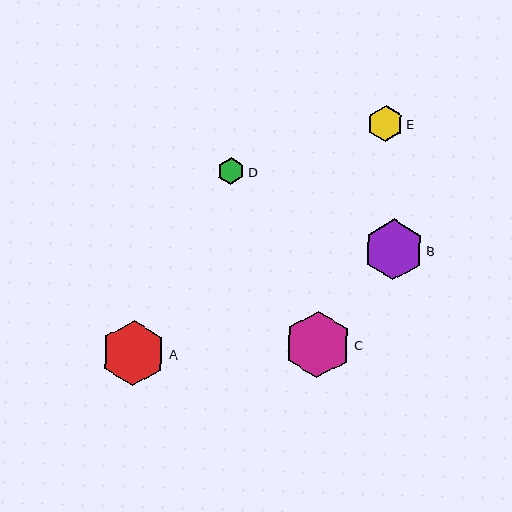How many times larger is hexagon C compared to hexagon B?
Hexagon C is approximately 1.1 times the size of hexagon B.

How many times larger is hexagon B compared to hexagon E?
Hexagon B is approximately 1.7 times the size of hexagon E.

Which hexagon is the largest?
Hexagon C is the largest with a size of approximately 66 pixels.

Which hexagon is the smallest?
Hexagon D is the smallest with a size of approximately 27 pixels.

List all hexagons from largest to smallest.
From largest to smallest: C, A, B, E, D.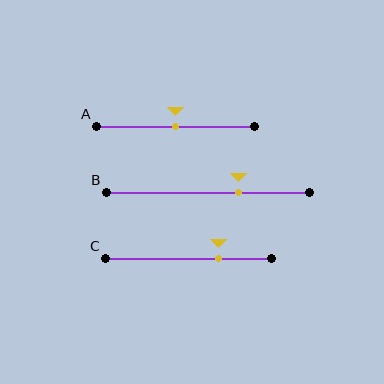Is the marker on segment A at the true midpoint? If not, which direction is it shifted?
Yes, the marker on segment A is at the true midpoint.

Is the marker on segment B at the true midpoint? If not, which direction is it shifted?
No, the marker on segment B is shifted to the right by about 15% of the segment length.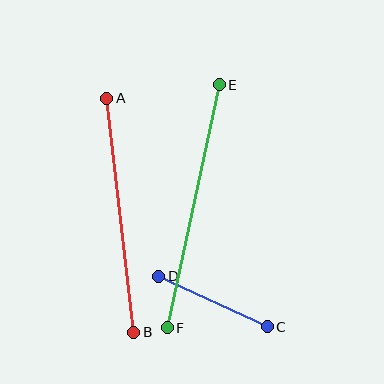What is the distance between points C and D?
The distance is approximately 119 pixels.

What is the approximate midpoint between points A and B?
The midpoint is at approximately (120, 215) pixels.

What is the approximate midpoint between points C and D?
The midpoint is at approximately (213, 301) pixels.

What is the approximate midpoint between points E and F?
The midpoint is at approximately (193, 206) pixels.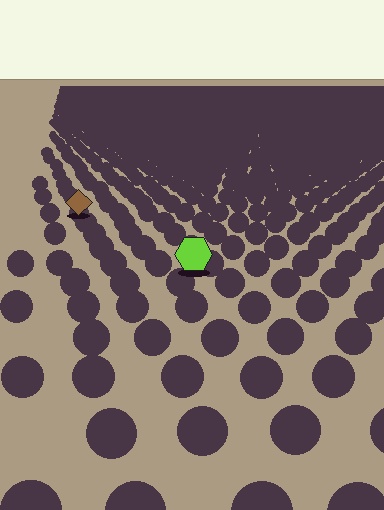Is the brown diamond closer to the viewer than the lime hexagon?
No. The lime hexagon is closer — you can tell from the texture gradient: the ground texture is coarser near it.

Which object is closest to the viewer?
The lime hexagon is closest. The texture marks near it are larger and more spread out.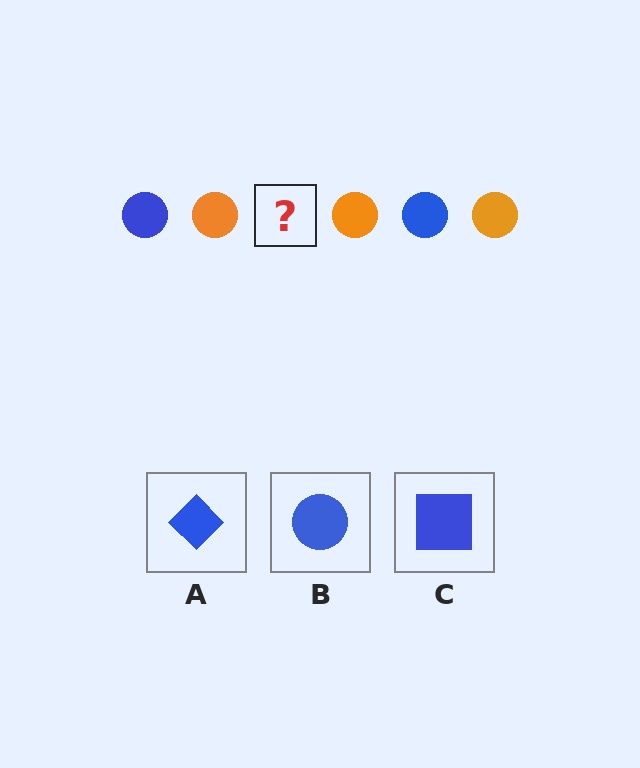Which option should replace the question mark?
Option B.